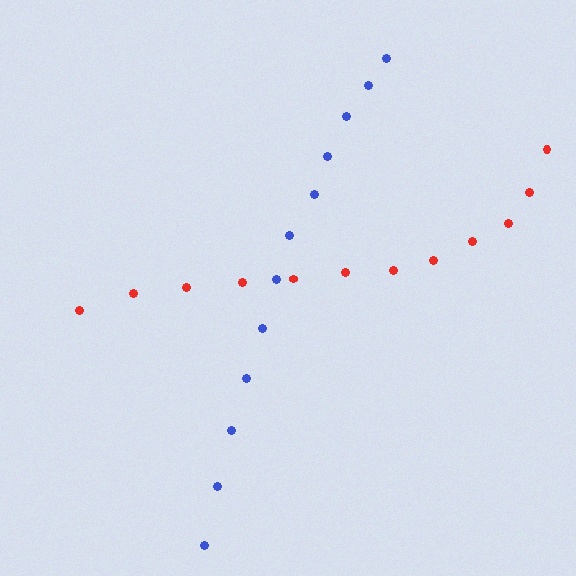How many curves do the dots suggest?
There are 2 distinct paths.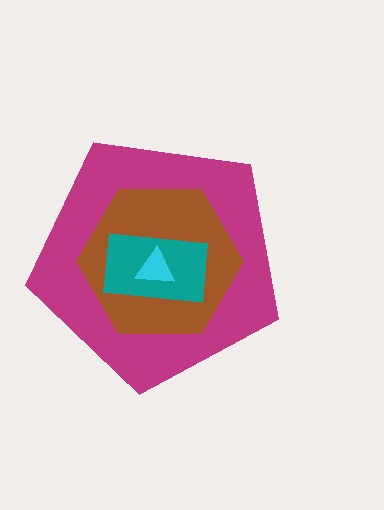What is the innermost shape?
The cyan triangle.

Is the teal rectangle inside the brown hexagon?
Yes.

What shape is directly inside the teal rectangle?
The cyan triangle.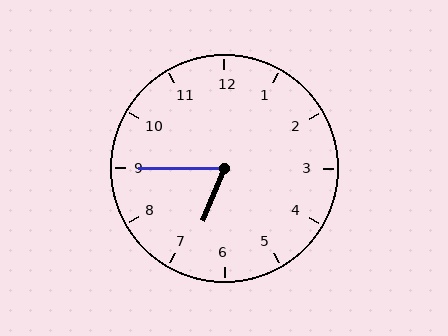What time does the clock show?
6:45.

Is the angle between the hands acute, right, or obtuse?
It is acute.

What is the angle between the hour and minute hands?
Approximately 68 degrees.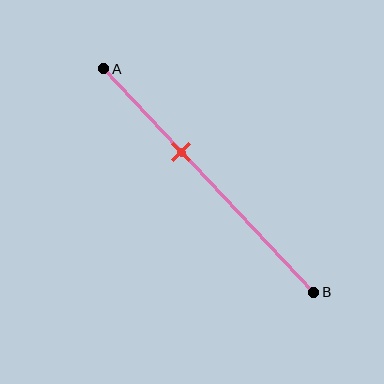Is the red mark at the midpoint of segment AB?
No, the mark is at about 35% from A, not at the 50% midpoint.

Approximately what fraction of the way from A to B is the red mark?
The red mark is approximately 35% of the way from A to B.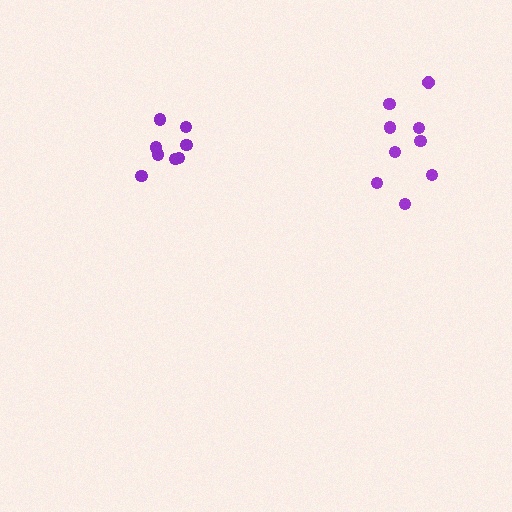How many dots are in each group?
Group 1: 9 dots, Group 2: 8 dots (17 total).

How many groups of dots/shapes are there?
There are 2 groups.